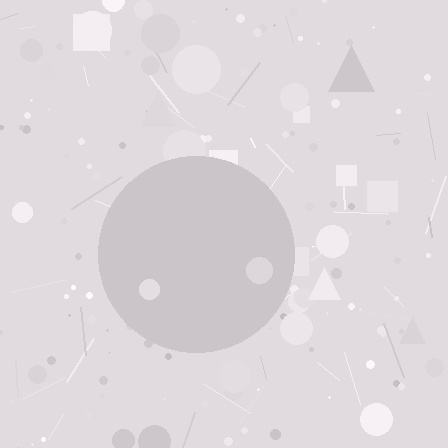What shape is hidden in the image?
A circle is hidden in the image.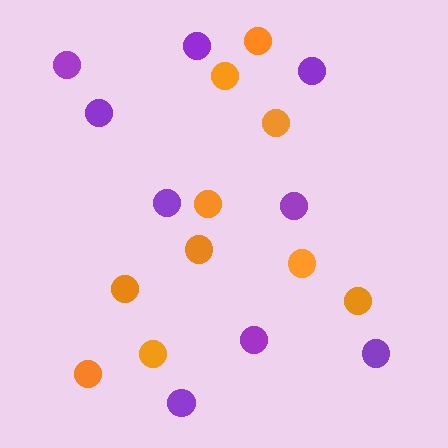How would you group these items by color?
There are 2 groups: one group of purple circles (9) and one group of orange circles (10).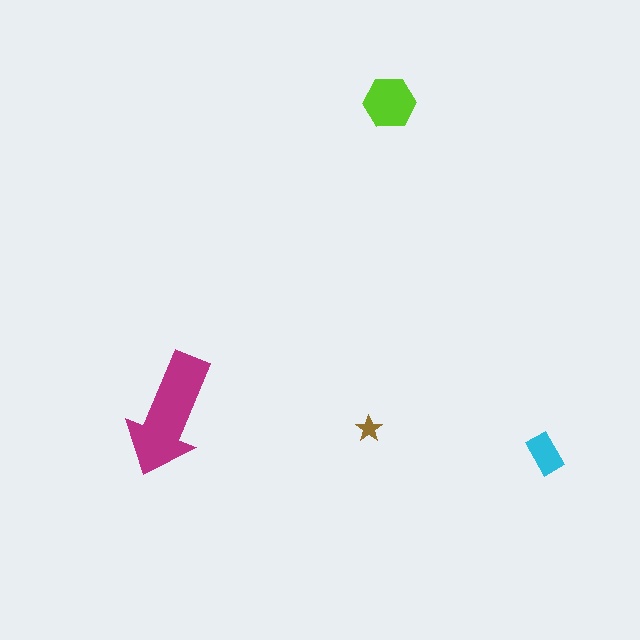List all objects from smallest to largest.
The brown star, the cyan rectangle, the lime hexagon, the magenta arrow.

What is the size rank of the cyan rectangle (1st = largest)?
3rd.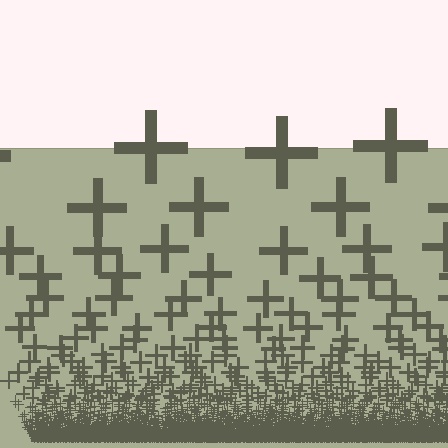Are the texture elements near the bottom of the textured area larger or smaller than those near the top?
Smaller. The gradient is inverted — elements near the bottom are smaller and denser.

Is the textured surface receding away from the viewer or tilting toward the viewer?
The surface appears to tilt toward the viewer. Texture elements get larger and sparser toward the top.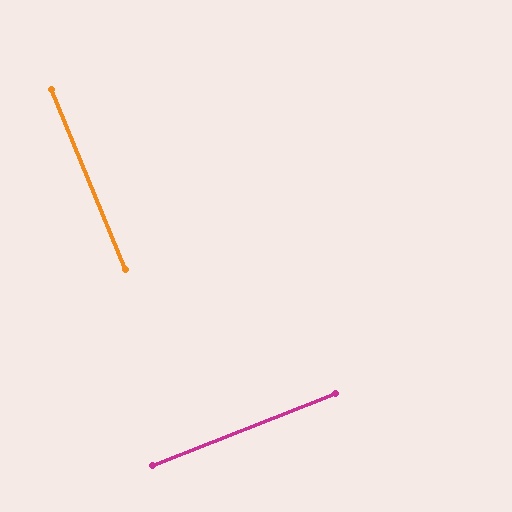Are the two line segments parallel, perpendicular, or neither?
Perpendicular — they meet at approximately 89°.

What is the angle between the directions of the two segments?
Approximately 89 degrees.